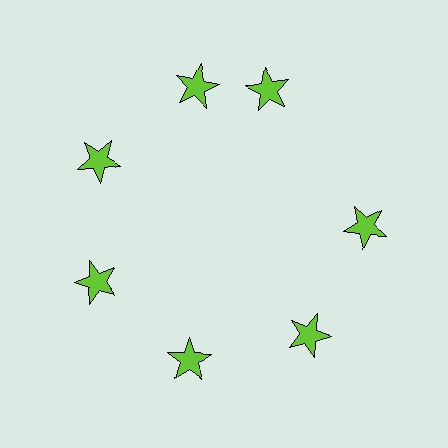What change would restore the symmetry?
The symmetry would be restored by rotating it back into even spacing with its neighbors so that all 7 stars sit at equal angles and equal distance from the center.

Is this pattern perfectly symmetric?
No. The 7 lime stars are arranged in a ring, but one element near the 1 o'clock position is rotated out of alignment along the ring, breaking the 7-fold rotational symmetry.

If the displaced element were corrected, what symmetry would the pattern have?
It would have 7-fold rotational symmetry — the pattern would map onto itself every 51 degrees.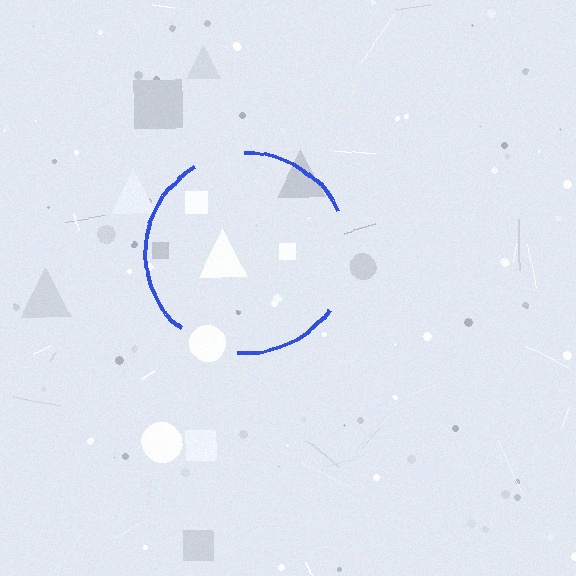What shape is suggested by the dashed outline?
The dashed outline suggests a circle.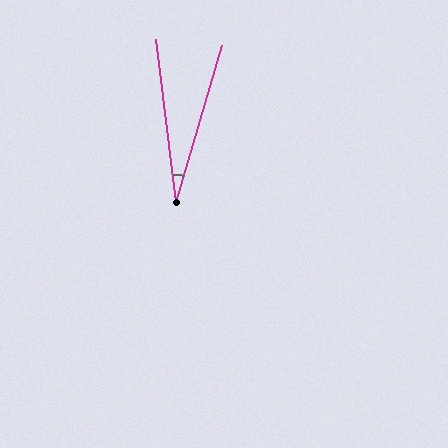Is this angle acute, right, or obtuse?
It is acute.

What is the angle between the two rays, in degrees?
Approximately 23 degrees.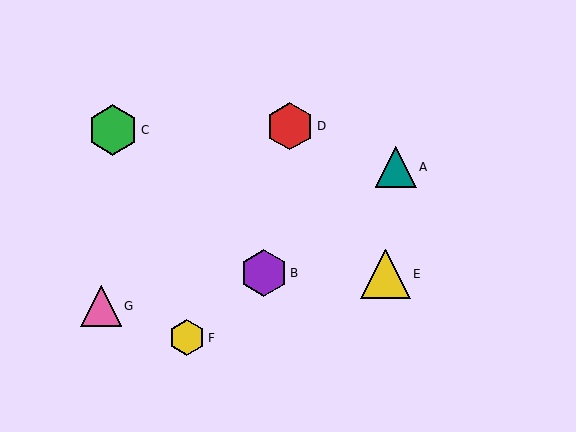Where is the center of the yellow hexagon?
The center of the yellow hexagon is at (187, 338).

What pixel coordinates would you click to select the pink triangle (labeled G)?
Click at (101, 306) to select the pink triangle G.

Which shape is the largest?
The green hexagon (labeled C) is the largest.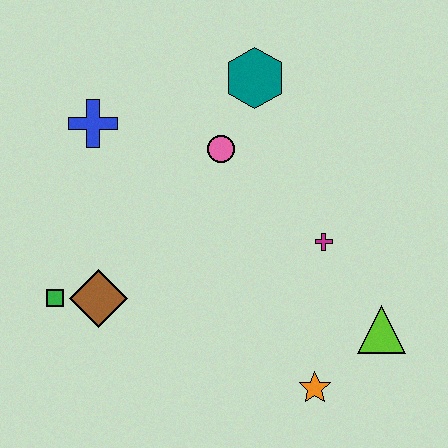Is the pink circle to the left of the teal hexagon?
Yes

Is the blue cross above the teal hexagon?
No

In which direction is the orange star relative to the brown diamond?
The orange star is to the right of the brown diamond.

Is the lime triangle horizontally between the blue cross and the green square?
No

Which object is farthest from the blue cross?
The lime triangle is farthest from the blue cross.